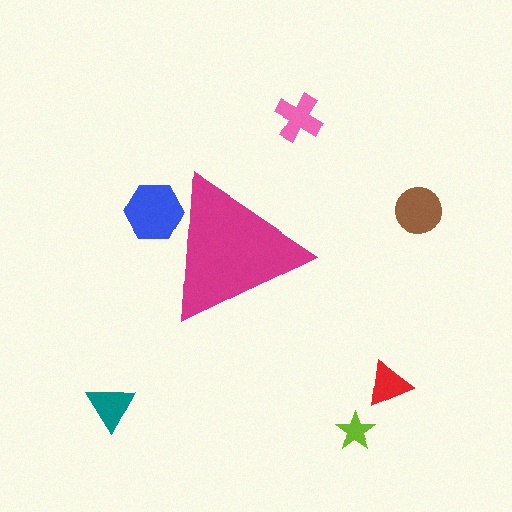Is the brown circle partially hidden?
No, the brown circle is fully visible.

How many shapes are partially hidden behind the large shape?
1 shape is partially hidden.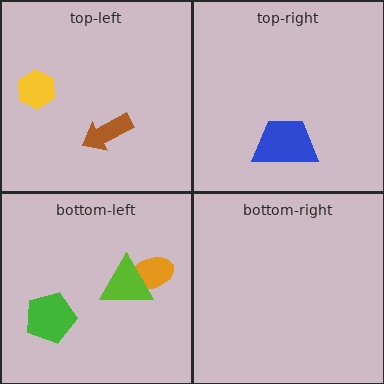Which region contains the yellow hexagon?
The top-left region.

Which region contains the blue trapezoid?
The top-right region.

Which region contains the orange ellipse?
The bottom-left region.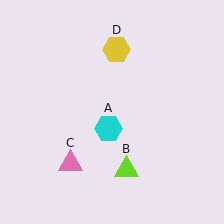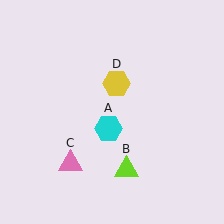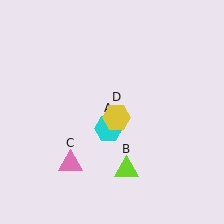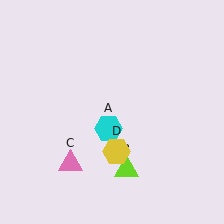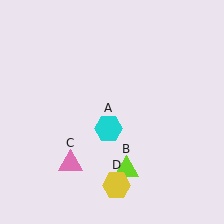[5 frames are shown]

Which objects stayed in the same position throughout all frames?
Cyan hexagon (object A) and lime triangle (object B) and pink triangle (object C) remained stationary.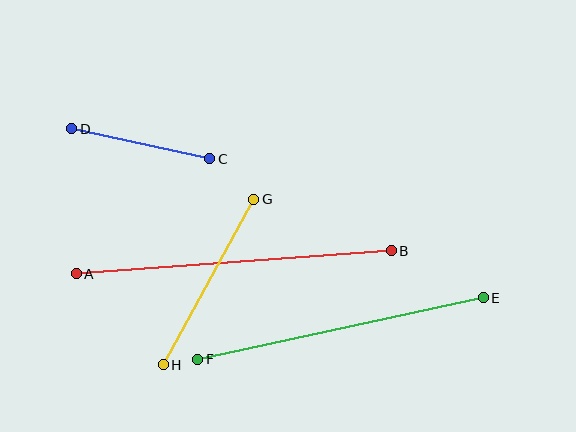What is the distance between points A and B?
The distance is approximately 316 pixels.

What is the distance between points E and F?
The distance is approximately 292 pixels.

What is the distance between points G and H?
The distance is approximately 189 pixels.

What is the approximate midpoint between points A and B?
The midpoint is at approximately (234, 262) pixels.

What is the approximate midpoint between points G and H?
The midpoint is at approximately (209, 282) pixels.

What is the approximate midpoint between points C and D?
The midpoint is at approximately (141, 144) pixels.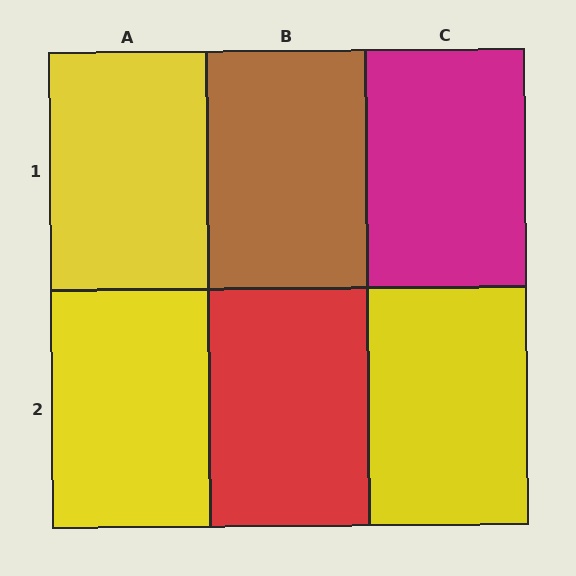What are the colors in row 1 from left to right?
Yellow, brown, magenta.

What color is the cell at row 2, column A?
Yellow.